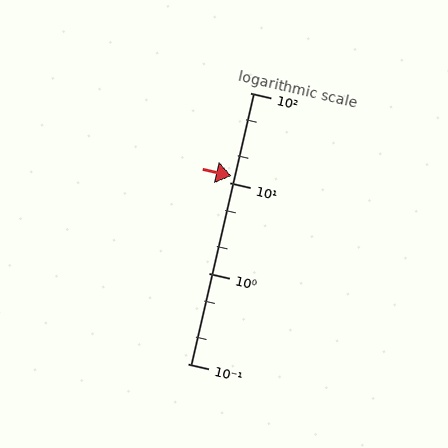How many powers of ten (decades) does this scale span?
The scale spans 3 decades, from 0.1 to 100.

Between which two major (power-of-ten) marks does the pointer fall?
The pointer is between 10 and 100.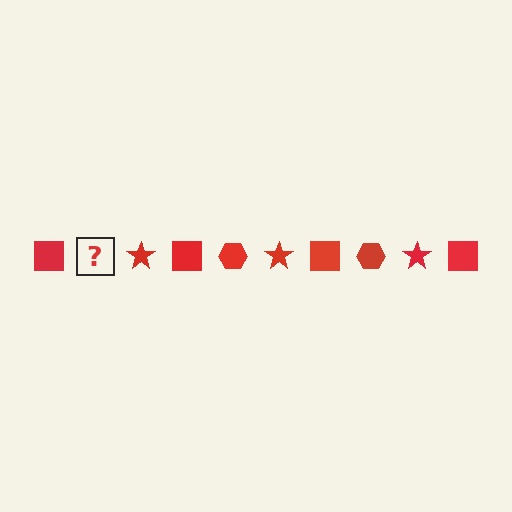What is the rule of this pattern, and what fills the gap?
The rule is that the pattern cycles through square, hexagon, star shapes in red. The gap should be filled with a red hexagon.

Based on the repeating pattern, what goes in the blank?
The blank should be a red hexagon.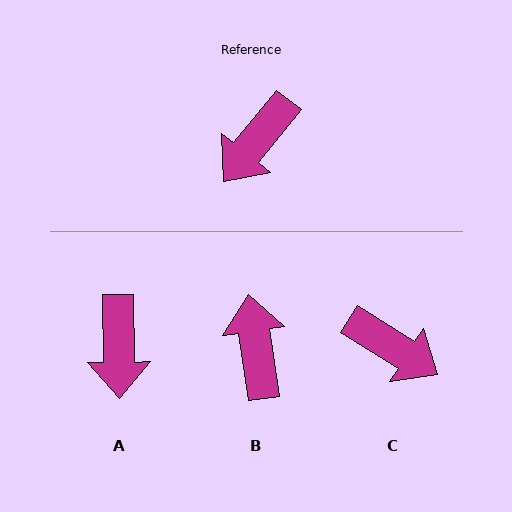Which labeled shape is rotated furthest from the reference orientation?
B, about 133 degrees away.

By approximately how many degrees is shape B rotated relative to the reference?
Approximately 133 degrees clockwise.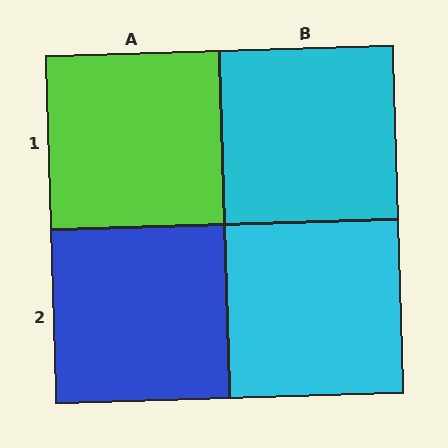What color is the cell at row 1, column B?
Cyan.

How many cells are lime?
1 cell is lime.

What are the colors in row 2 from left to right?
Blue, cyan.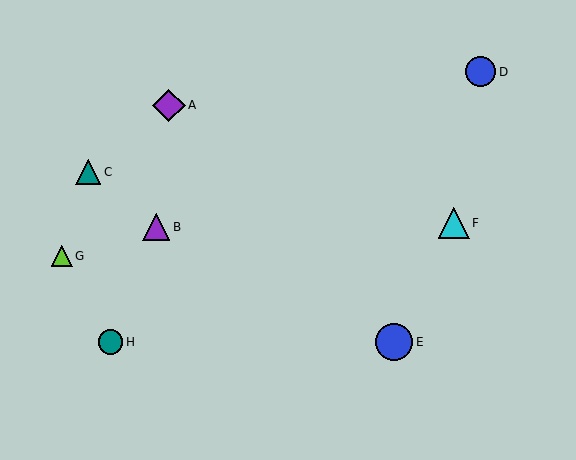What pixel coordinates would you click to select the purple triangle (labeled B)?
Click at (156, 227) to select the purple triangle B.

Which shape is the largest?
The blue circle (labeled E) is the largest.